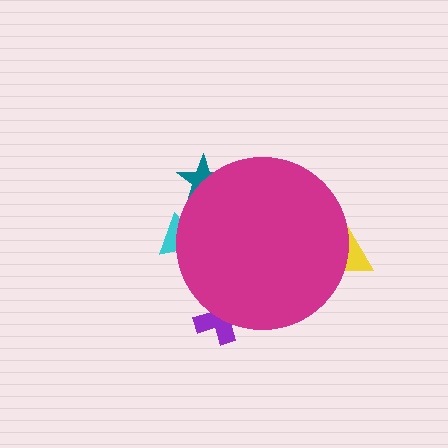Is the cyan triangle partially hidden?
Yes, the cyan triangle is partially hidden behind the magenta circle.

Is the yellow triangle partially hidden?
Yes, the yellow triangle is partially hidden behind the magenta circle.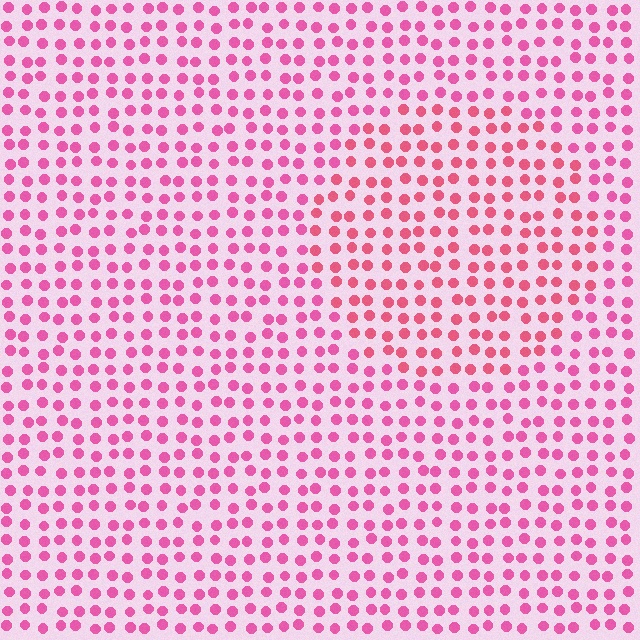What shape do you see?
I see a circle.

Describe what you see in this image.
The image is filled with small pink elements in a uniform arrangement. A circle-shaped region is visible where the elements are tinted to a slightly different hue, forming a subtle color boundary.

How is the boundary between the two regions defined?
The boundary is defined purely by a slight shift in hue (about 18 degrees). Spacing, size, and orientation are identical on both sides.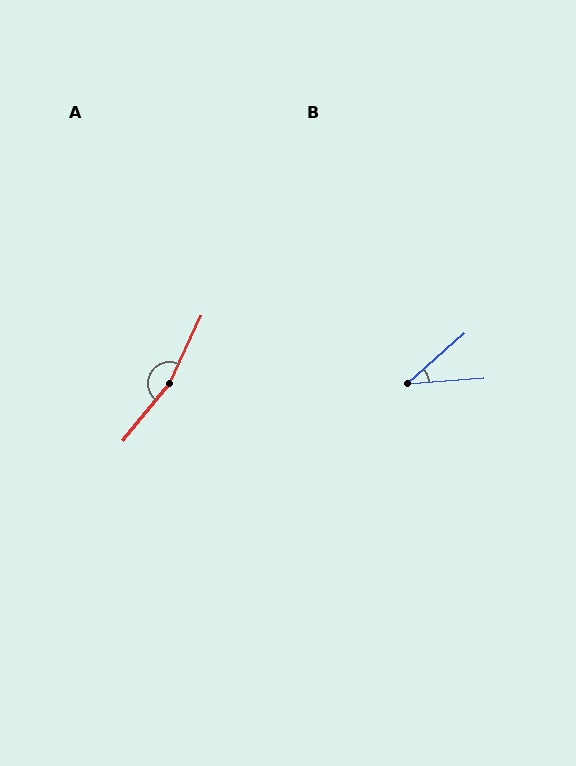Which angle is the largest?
A, at approximately 166 degrees.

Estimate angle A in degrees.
Approximately 166 degrees.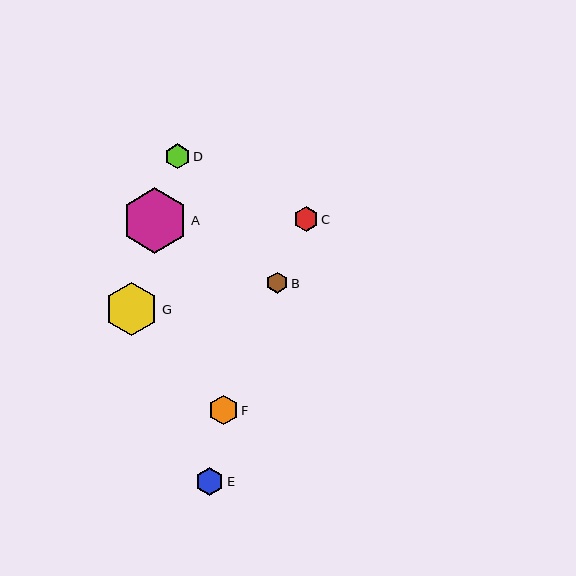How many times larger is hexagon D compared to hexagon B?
Hexagon D is approximately 1.2 times the size of hexagon B.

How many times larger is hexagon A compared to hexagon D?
Hexagon A is approximately 2.6 times the size of hexagon D.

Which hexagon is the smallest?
Hexagon B is the smallest with a size of approximately 21 pixels.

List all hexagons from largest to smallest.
From largest to smallest: A, G, F, E, D, C, B.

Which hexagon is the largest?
Hexagon A is the largest with a size of approximately 65 pixels.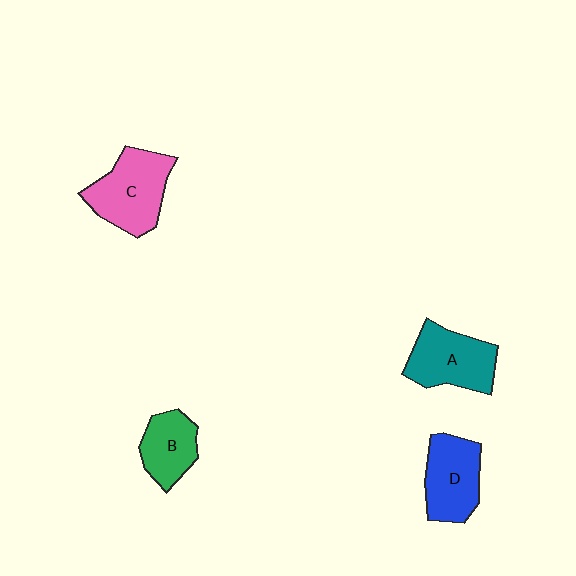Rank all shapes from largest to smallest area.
From largest to smallest: C (pink), A (teal), D (blue), B (green).